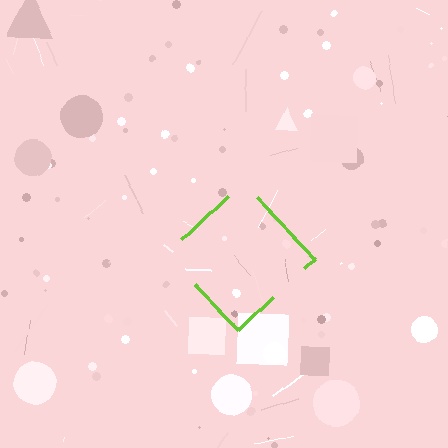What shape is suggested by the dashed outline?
The dashed outline suggests a diamond.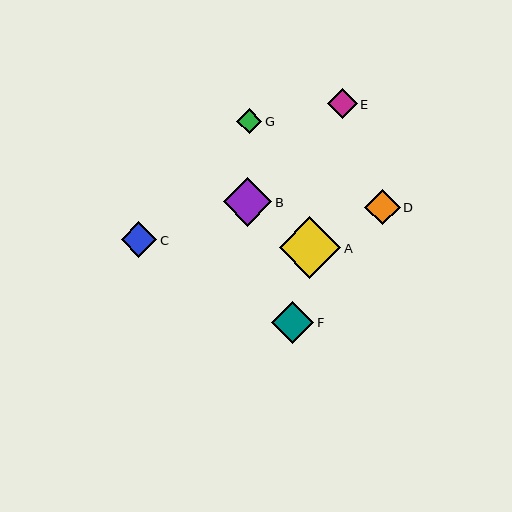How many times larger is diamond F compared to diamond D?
Diamond F is approximately 1.2 times the size of diamond D.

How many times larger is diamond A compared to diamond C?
Diamond A is approximately 1.7 times the size of diamond C.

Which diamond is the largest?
Diamond A is the largest with a size of approximately 62 pixels.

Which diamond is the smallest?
Diamond G is the smallest with a size of approximately 25 pixels.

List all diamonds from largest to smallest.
From largest to smallest: A, B, F, C, D, E, G.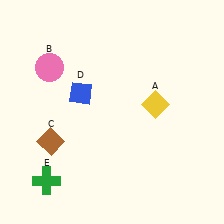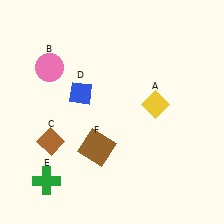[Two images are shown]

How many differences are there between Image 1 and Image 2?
There is 1 difference between the two images.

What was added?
A brown square (F) was added in Image 2.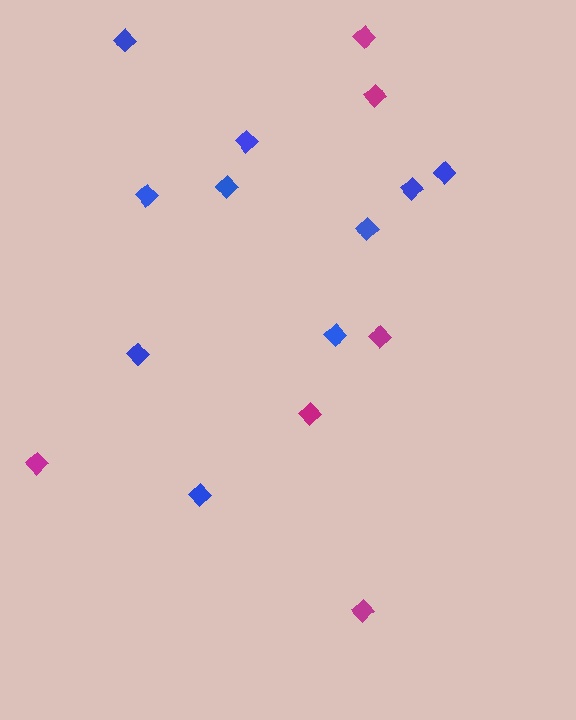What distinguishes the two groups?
There are 2 groups: one group of blue diamonds (10) and one group of magenta diamonds (6).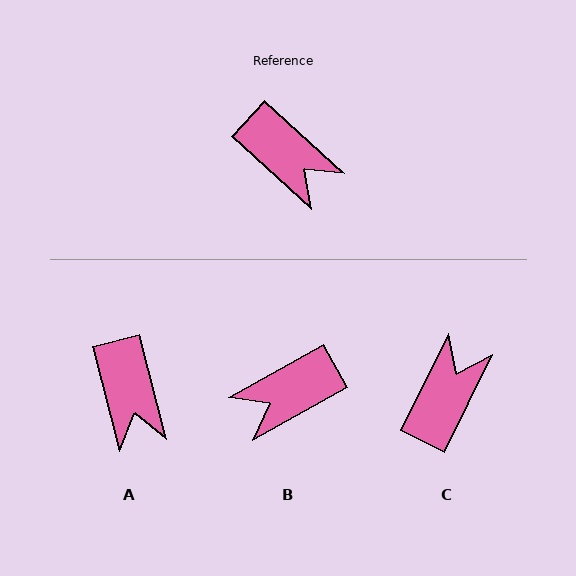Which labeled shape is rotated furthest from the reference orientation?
B, about 109 degrees away.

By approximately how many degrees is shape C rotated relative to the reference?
Approximately 106 degrees counter-clockwise.